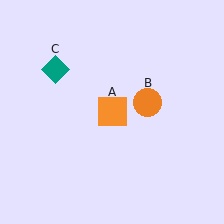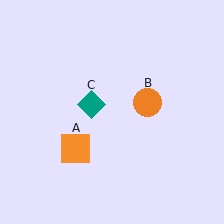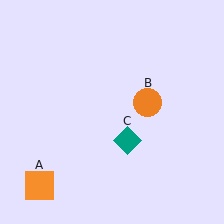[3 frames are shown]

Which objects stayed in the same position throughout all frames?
Orange circle (object B) remained stationary.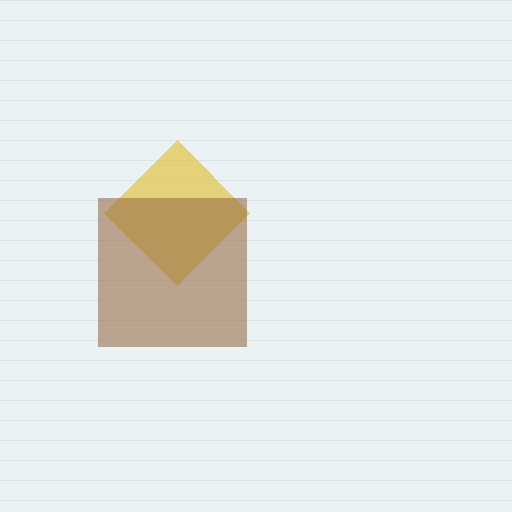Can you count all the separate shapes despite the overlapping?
Yes, there are 2 separate shapes.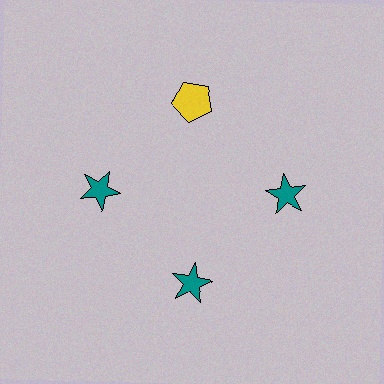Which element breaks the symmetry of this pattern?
The yellow pentagon at roughly the 12 o'clock position breaks the symmetry. All other shapes are teal stars.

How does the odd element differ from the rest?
It differs in both color (yellow instead of teal) and shape (pentagon instead of star).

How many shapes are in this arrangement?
There are 4 shapes arranged in a ring pattern.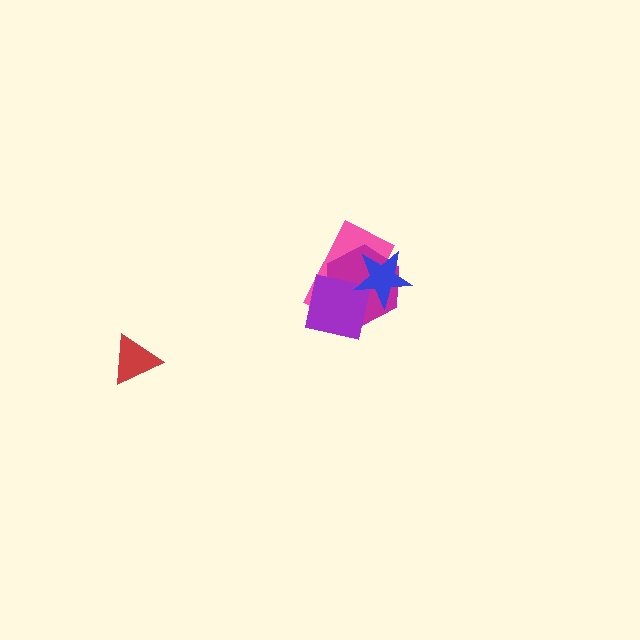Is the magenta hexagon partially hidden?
Yes, it is partially covered by another shape.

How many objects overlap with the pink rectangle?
3 objects overlap with the pink rectangle.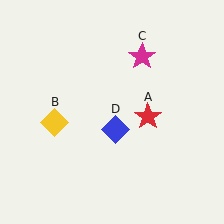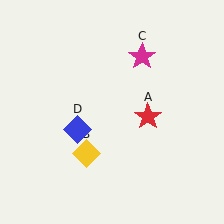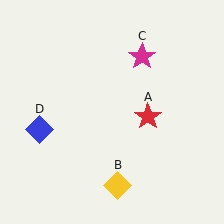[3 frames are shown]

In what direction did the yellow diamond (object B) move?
The yellow diamond (object B) moved down and to the right.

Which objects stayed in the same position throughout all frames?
Red star (object A) and magenta star (object C) remained stationary.